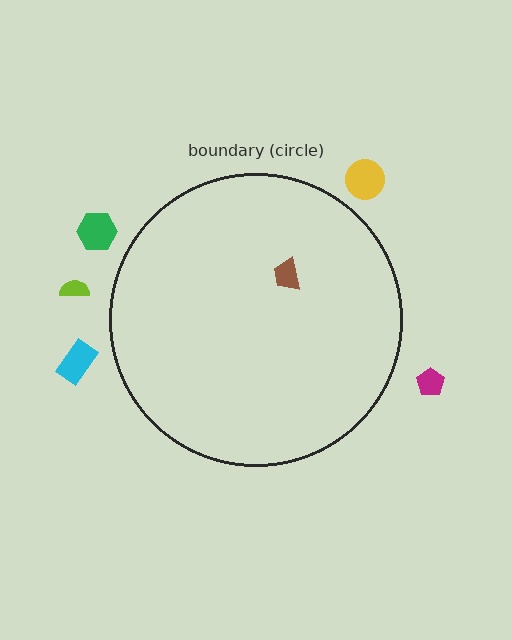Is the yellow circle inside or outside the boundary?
Outside.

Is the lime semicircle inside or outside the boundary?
Outside.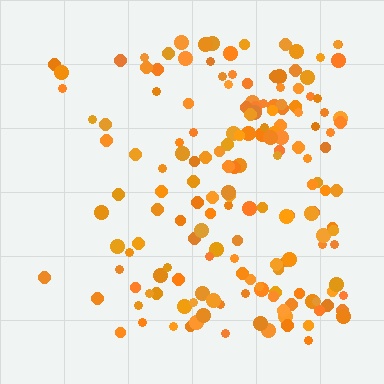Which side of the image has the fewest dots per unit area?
The left.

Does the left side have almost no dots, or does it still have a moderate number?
Still a moderate number, just noticeably fewer than the right.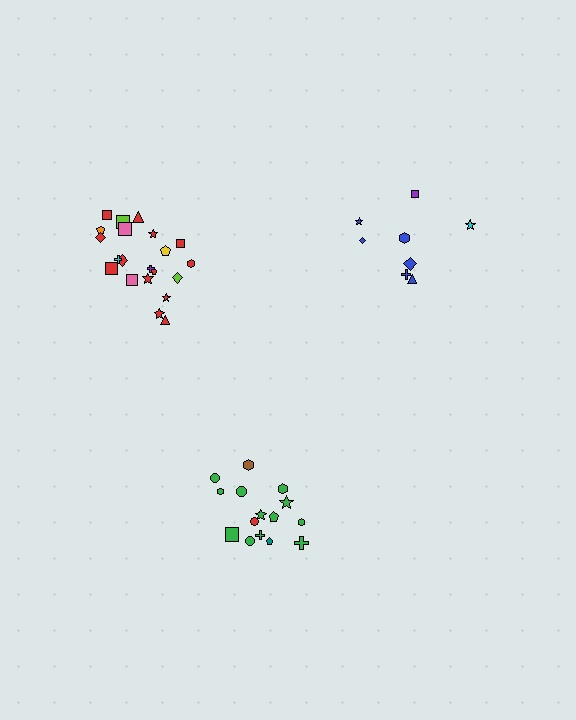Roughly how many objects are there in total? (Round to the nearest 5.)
Roughly 45 objects in total.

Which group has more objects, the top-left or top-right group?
The top-left group.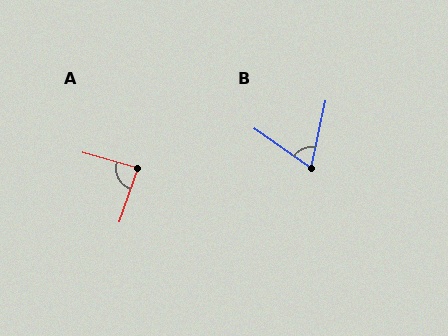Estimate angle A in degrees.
Approximately 87 degrees.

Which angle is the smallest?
B, at approximately 67 degrees.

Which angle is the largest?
A, at approximately 87 degrees.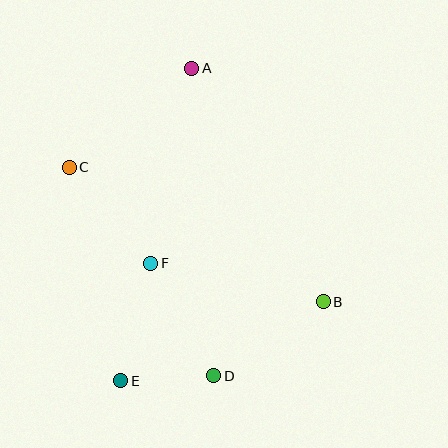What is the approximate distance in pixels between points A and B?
The distance between A and B is approximately 268 pixels.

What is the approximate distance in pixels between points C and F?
The distance between C and F is approximately 126 pixels.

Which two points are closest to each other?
Points D and E are closest to each other.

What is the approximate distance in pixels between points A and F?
The distance between A and F is approximately 199 pixels.